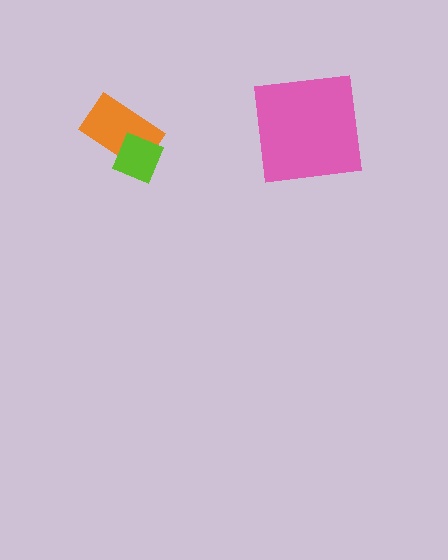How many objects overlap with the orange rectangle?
1 object overlaps with the orange rectangle.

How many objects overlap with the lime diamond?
1 object overlaps with the lime diamond.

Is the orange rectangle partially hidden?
Yes, it is partially covered by another shape.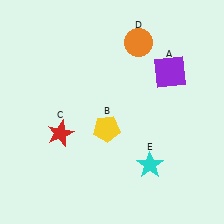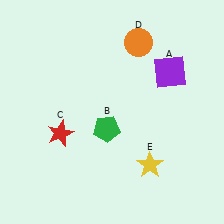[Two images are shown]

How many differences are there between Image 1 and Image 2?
There are 2 differences between the two images.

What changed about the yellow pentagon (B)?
In Image 1, B is yellow. In Image 2, it changed to green.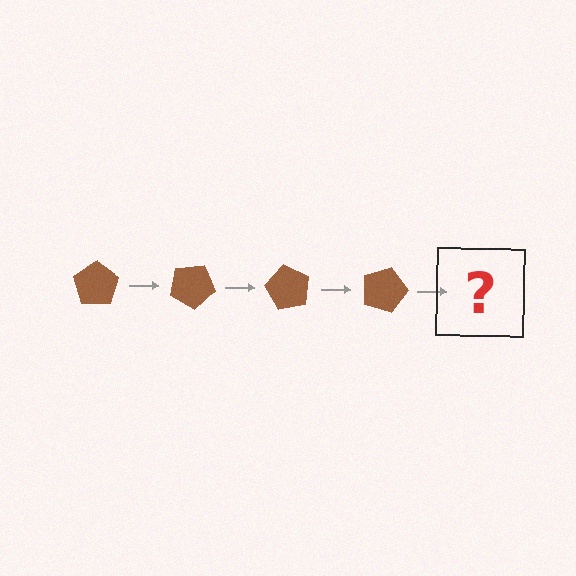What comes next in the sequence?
The next element should be a brown pentagon rotated 120 degrees.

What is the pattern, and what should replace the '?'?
The pattern is that the pentagon rotates 30 degrees each step. The '?' should be a brown pentagon rotated 120 degrees.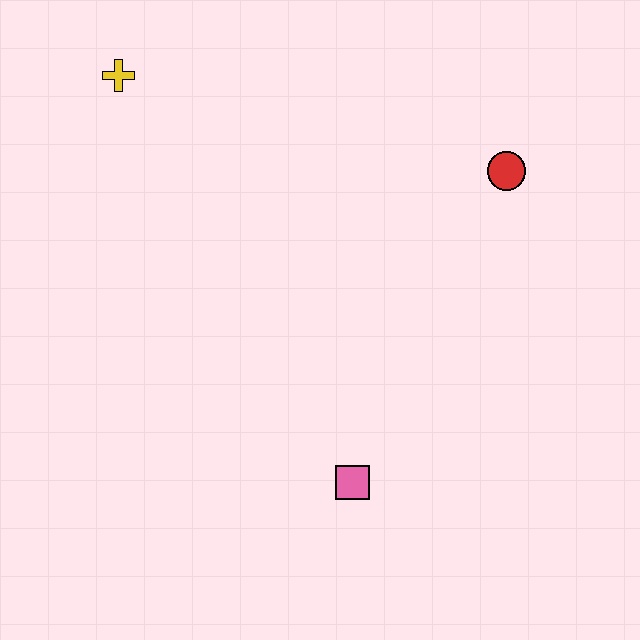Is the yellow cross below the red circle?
No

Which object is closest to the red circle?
The pink square is closest to the red circle.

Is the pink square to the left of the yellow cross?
No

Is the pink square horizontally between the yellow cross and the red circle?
Yes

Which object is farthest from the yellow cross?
The pink square is farthest from the yellow cross.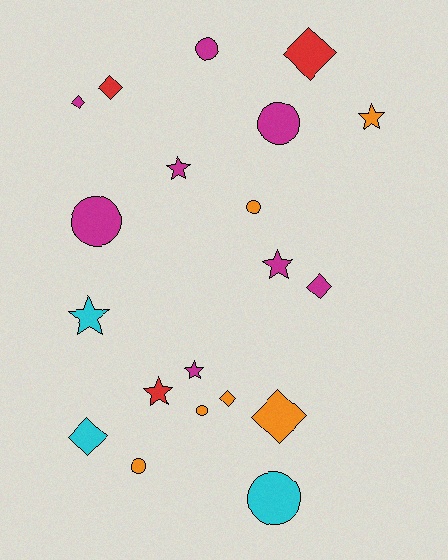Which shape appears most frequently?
Diamond, with 7 objects.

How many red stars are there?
There is 1 red star.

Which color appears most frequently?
Magenta, with 8 objects.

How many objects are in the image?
There are 20 objects.